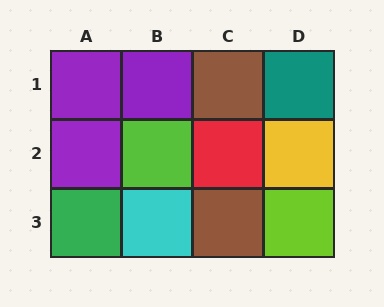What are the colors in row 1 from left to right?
Purple, purple, brown, teal.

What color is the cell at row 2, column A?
Purple.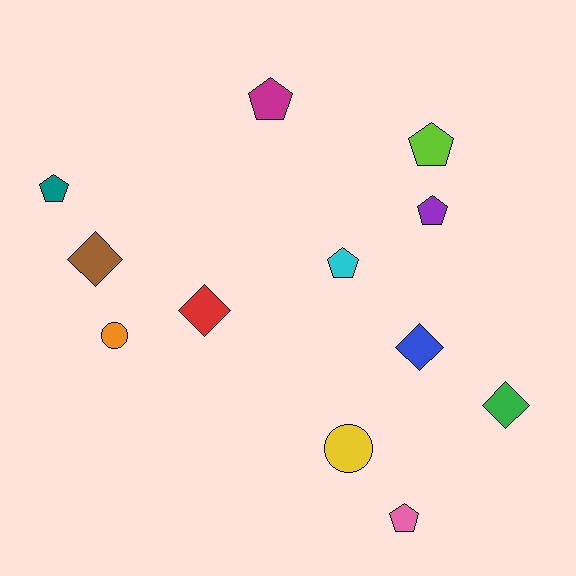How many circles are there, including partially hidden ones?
There are 2 circles.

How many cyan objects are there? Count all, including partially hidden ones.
There is 1 cyan object.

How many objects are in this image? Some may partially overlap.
There are 12 objects.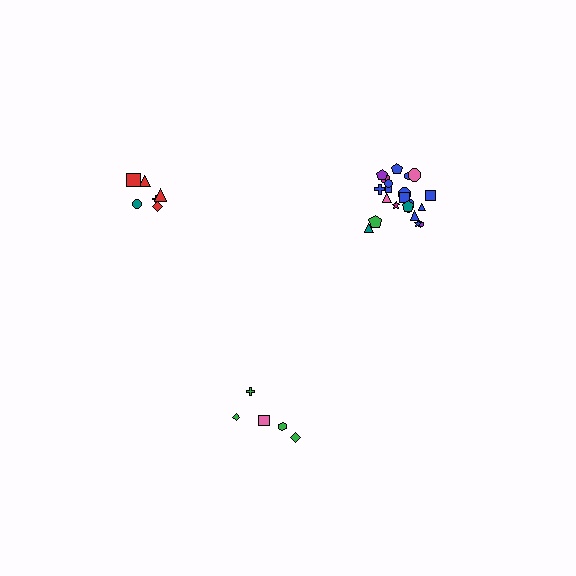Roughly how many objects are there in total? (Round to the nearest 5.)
Roughly 35 objects in total.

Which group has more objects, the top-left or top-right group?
The top-right group.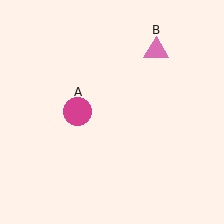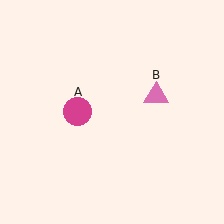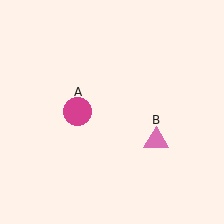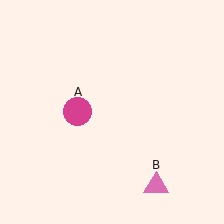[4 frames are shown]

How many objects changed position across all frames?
1 object changed position: pink triangle (object B).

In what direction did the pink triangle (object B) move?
The pink triangle (object B) moved down.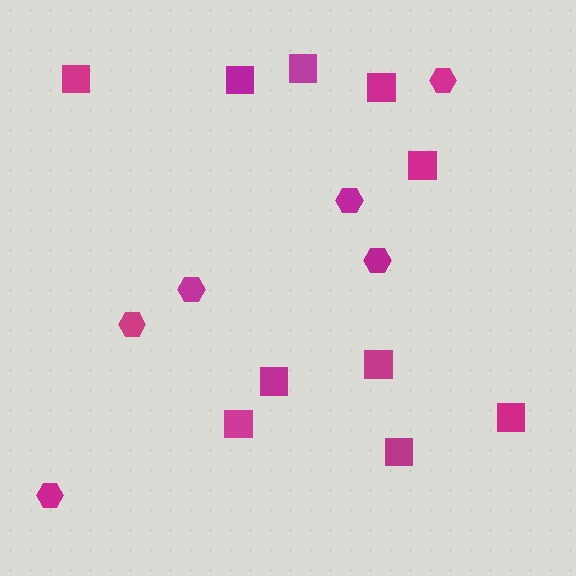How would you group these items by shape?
There are 2 groups: one group of squares (10) and one group of hexagons (6).